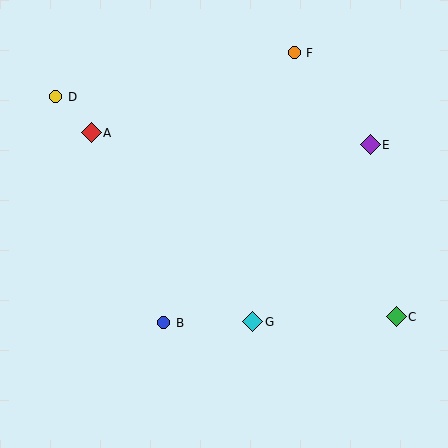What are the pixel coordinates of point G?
Point G is at (253, 322).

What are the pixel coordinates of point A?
Point A is at (91, 133).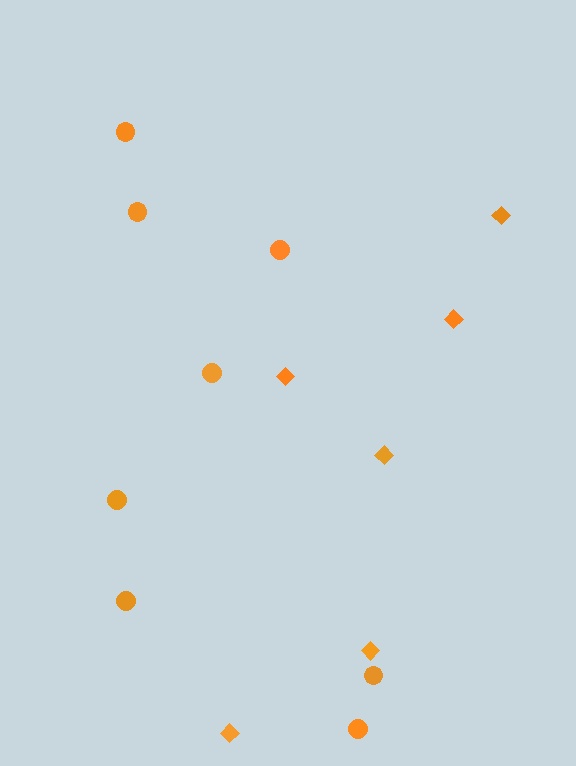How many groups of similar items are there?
There are 2 groups: one group of circles (8) and one group of diamonds (6).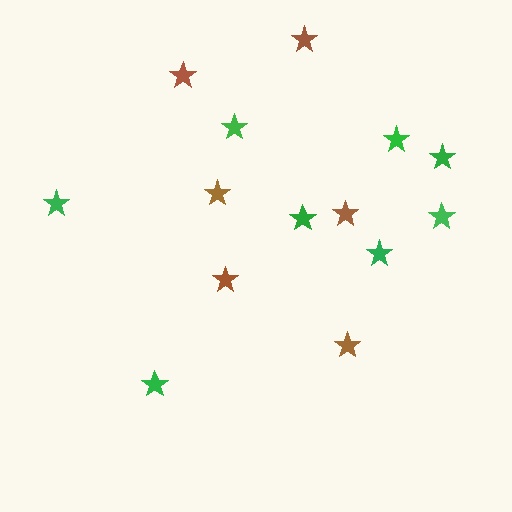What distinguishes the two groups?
There are 2 groups: one group of green stars (8) and one group of brown stars (6).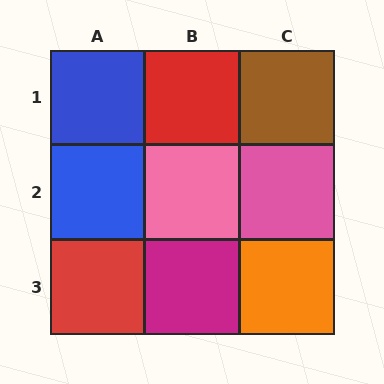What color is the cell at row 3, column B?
Magenta.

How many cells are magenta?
1 cell is magenta.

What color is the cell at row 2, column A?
Blue.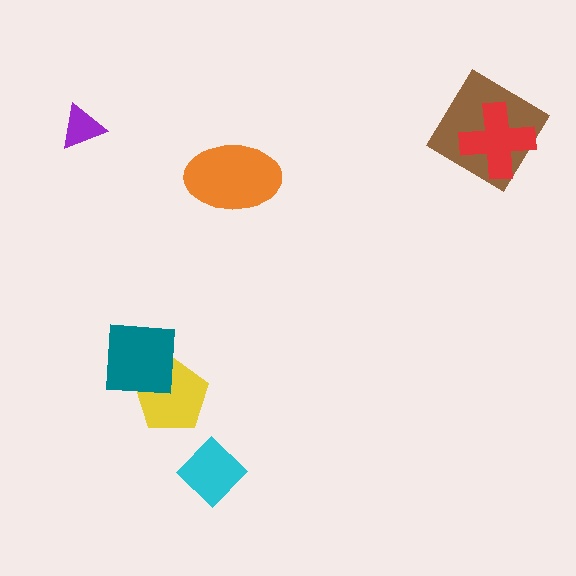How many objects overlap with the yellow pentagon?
1 object overlaps with the yellow pentagon.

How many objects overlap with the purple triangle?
0 objects overlap with the purple triangle.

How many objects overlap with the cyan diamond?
0 objects overlap with the cyan diamond.